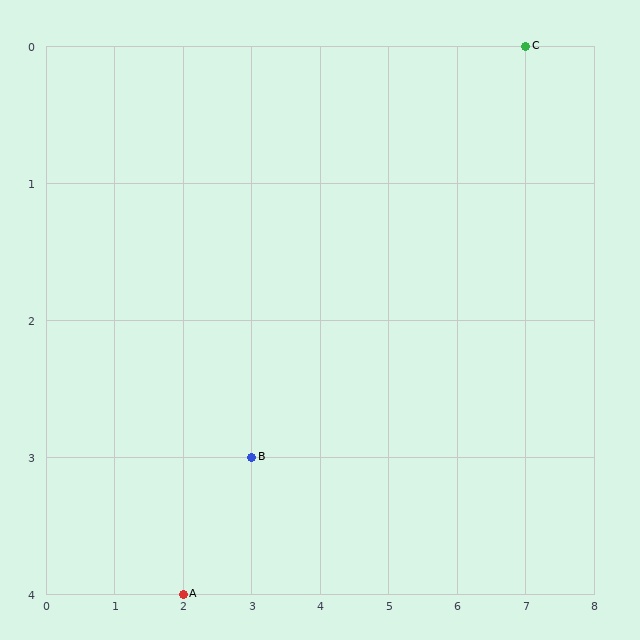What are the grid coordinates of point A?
Point A is at grid coordinates (2, 4).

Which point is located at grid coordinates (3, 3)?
Point B is at (3, 3).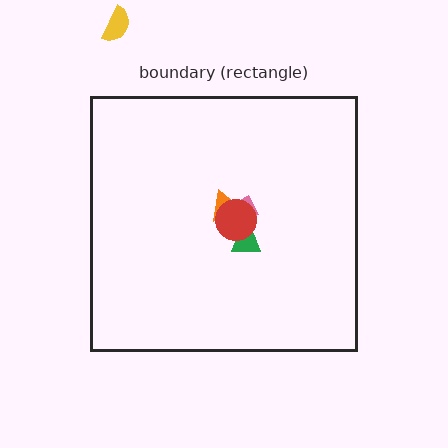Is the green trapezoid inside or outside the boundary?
Inside.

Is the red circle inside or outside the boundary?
Inside.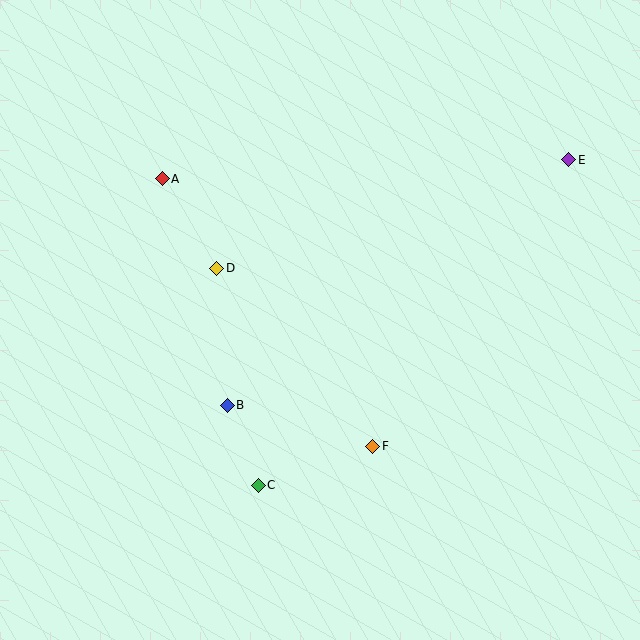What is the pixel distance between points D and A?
The distance between D and A is 105 pixels.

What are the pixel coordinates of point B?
Point B is at (227, 405).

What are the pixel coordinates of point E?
Point E is at (569, 160).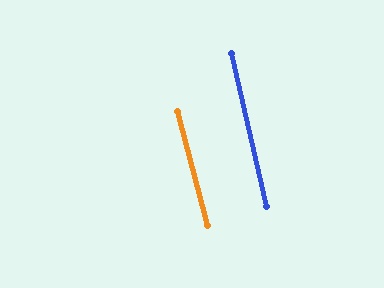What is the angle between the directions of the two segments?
Approximately 2 degrees.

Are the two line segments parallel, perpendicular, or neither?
Parallel — their directions differ by only 1.9°.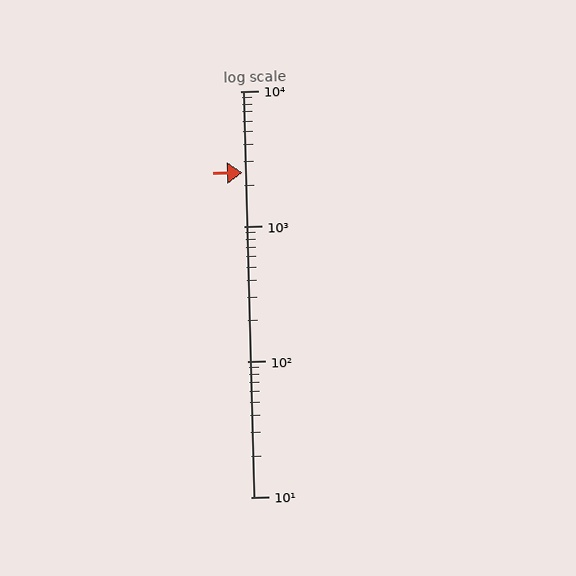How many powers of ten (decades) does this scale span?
The scale spans 3 decades, from 10 to 10000.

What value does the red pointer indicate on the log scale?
The pointer indicates approximately 2500.